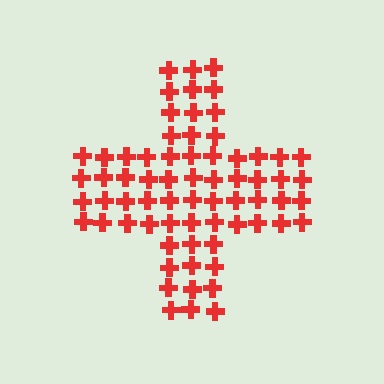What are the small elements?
The small elements are crosses.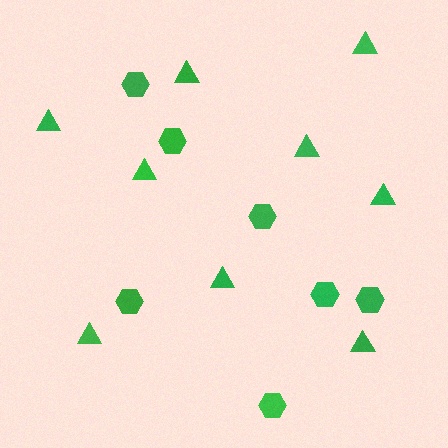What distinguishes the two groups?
There are 2 groups: one group of hexagons (7) and one group of triangles (9).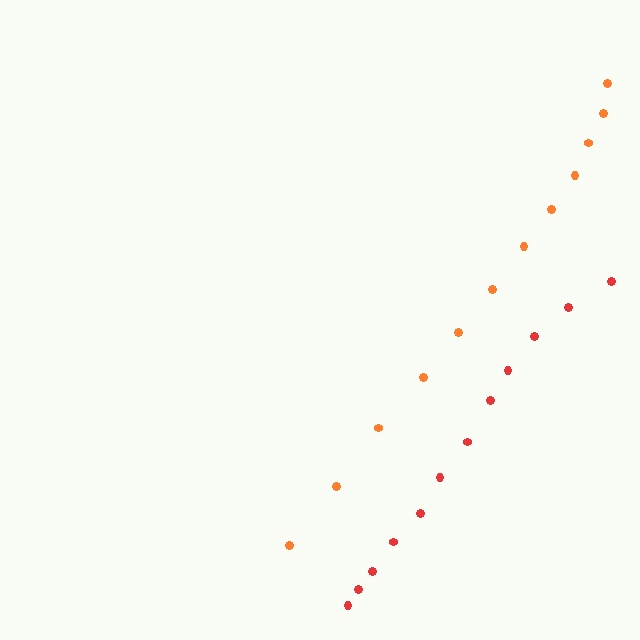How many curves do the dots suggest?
There are 2 distinct paths.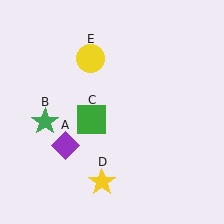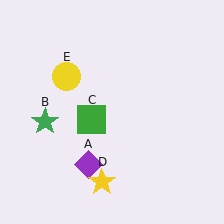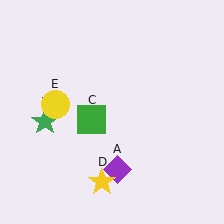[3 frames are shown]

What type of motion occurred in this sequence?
The purple diamond (object A), yellow circle (object E) rotated counterclockwise around the center of the scene.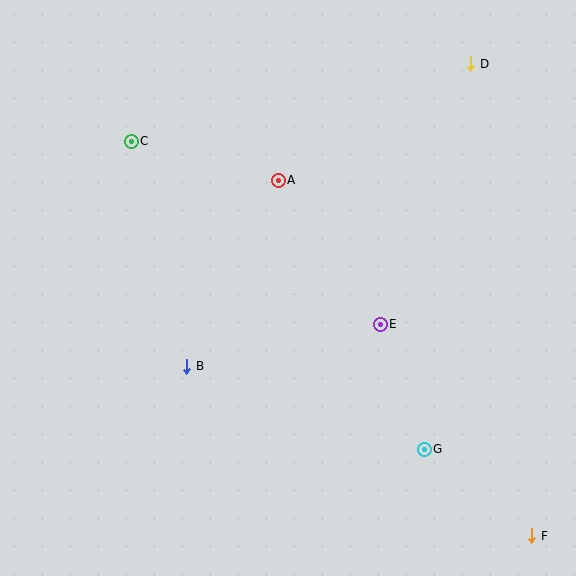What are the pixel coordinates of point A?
Point A is at (278, 180).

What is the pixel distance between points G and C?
The distance between G and C is 426 pixels.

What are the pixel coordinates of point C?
Point C is at (131, 141).